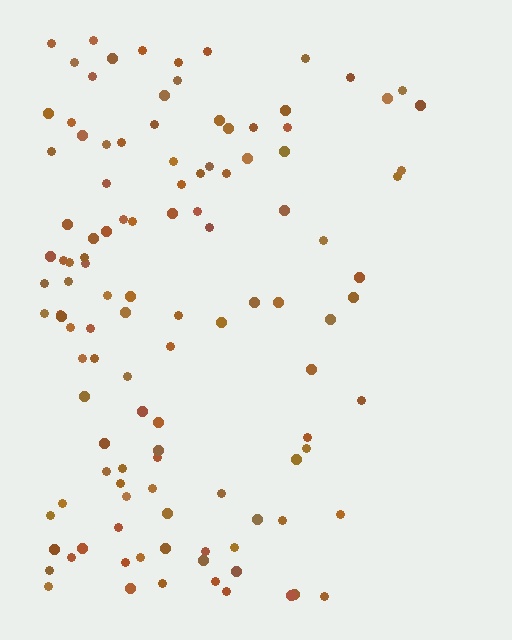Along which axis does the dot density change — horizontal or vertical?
Horizontal.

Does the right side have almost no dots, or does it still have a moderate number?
Still a moderate number, just noticeably fewer than the left.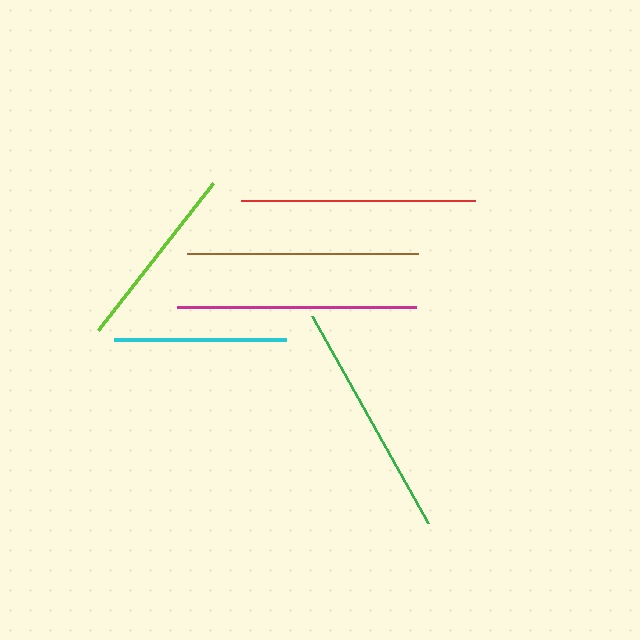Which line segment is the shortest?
The cyan line is the shortest at approximately 173 pixels.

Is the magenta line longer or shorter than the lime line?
The magenta line is longer than the lime line.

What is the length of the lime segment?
The lime segment is approximately 187 pixels long.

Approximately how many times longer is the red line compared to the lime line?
The red line is approximately 1.3 times the length of the lime line.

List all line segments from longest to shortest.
From longest to shortest: magenta, green, red, brown, lime, cyan.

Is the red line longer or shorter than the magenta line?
The magenta line is longer than the red line.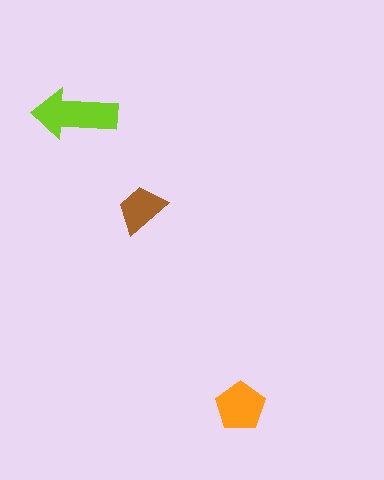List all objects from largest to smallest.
The lime arrow, the orange pentagon, the brown trapezoid.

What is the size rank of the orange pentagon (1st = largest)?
2nd.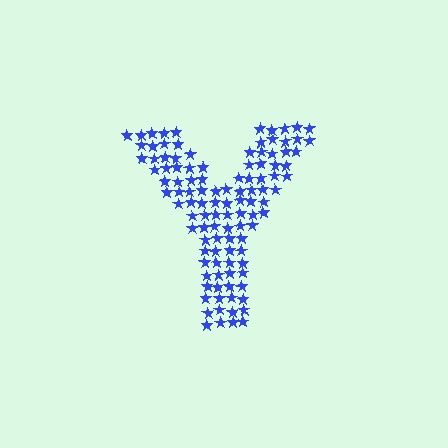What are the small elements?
The small elements are stars.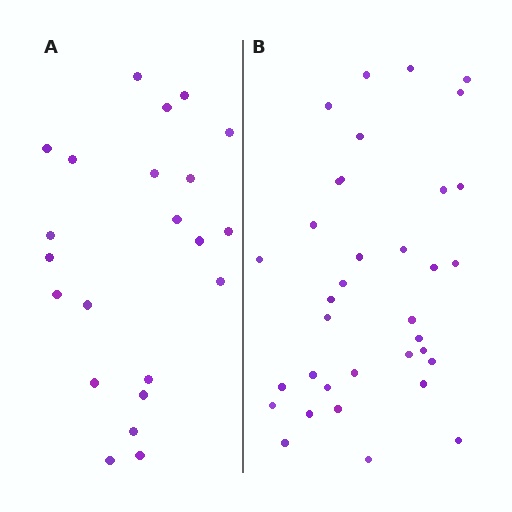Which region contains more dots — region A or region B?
Region B (the right region) has more dots.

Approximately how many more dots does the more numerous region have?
Region B has approximately 15 more dots than region A.